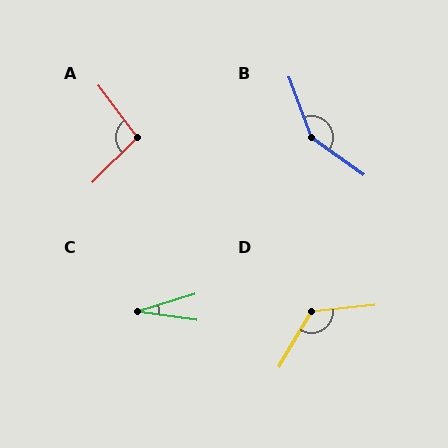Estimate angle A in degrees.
Approximately 98 degrees.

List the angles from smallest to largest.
C (24°), A (98°), D (126°), B (146°).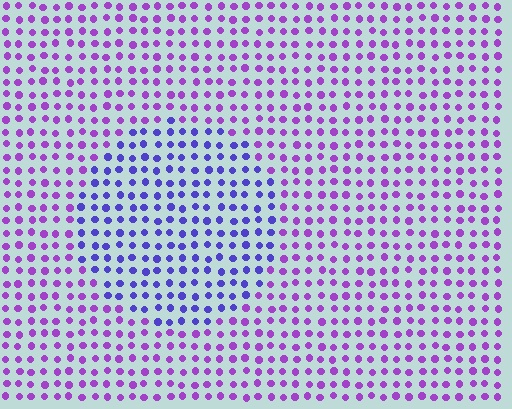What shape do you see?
I see a circle.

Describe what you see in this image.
The image is filled with small purple elements in a uniform arrangement. A circle-shaped region is visible where the elements are tinted to a slightly different hue, forming a subtle color boundary.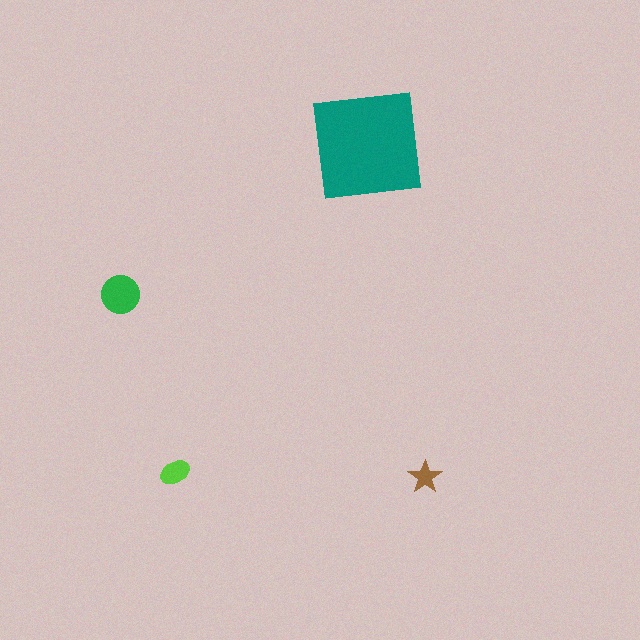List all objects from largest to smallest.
The teal square, the green circle, the lime ellipse, the brown star.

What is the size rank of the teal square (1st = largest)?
1st.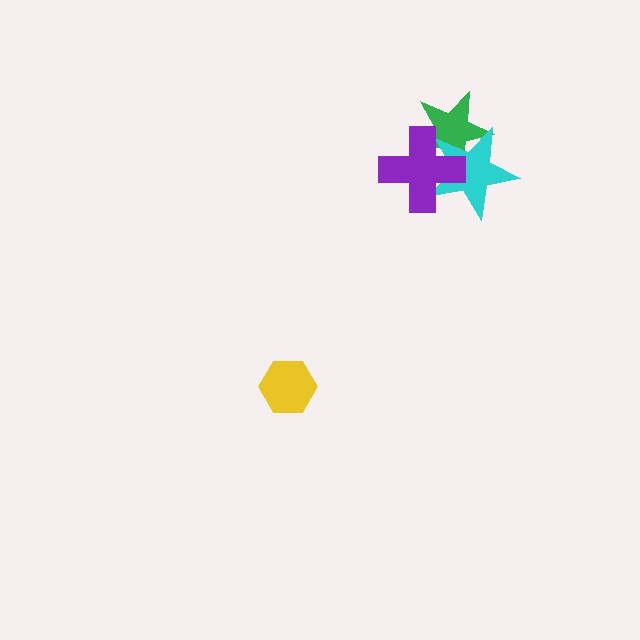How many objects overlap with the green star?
2 objects overlap with the green star.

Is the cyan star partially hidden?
Yes, it is partially covered by another shape.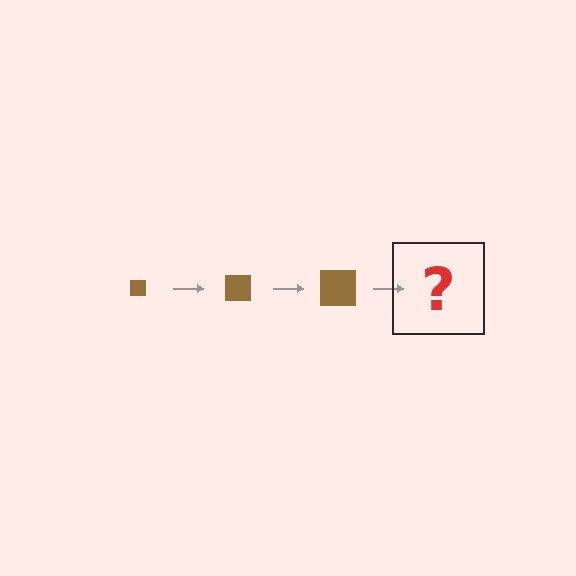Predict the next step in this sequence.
The next step is a brown square, larger than the previous one.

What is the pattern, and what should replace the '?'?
The pattern is that the square gets progressively larger each step. The '?' should be a brown square, larger than the previous one.